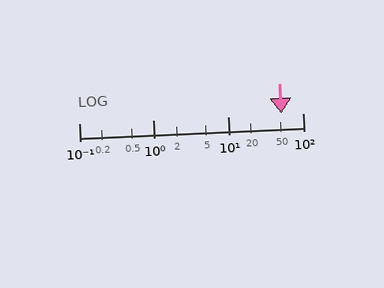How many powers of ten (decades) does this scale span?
The scale spans 3 decades, from 0.1 to 100.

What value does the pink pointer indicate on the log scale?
The pointer indicates approximately 51.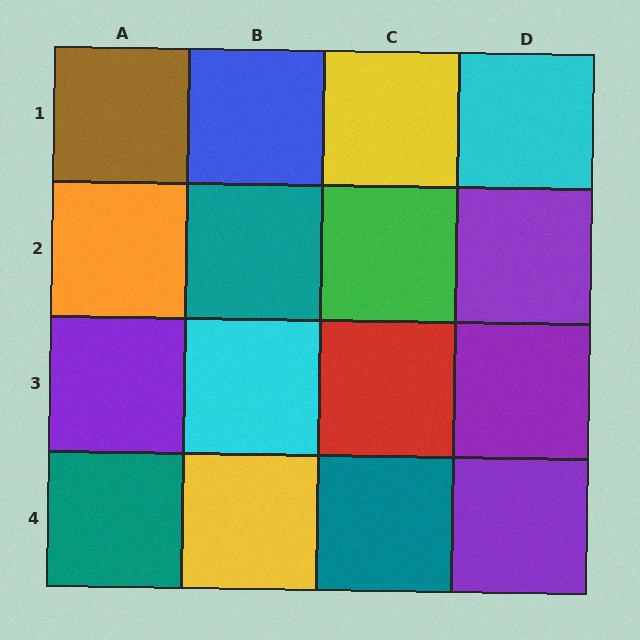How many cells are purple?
4 cells are purple.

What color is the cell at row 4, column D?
Purple.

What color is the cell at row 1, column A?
Brown.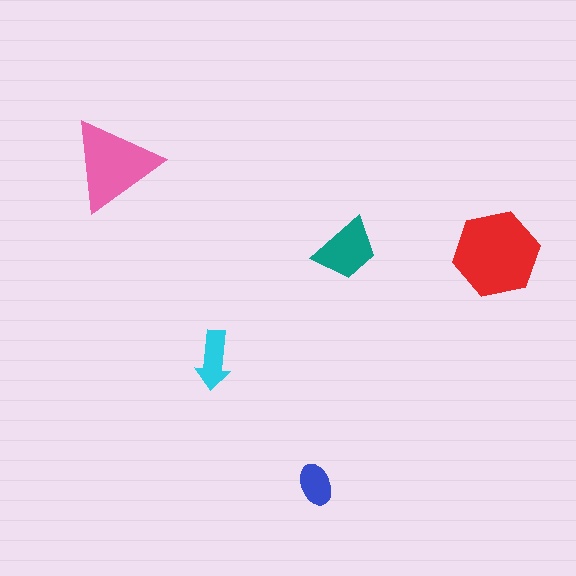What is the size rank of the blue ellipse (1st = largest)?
5th.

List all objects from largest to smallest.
The red hexagon, the pink triangle, the teal trapezoid, the cyan arrow, the blue ellipse.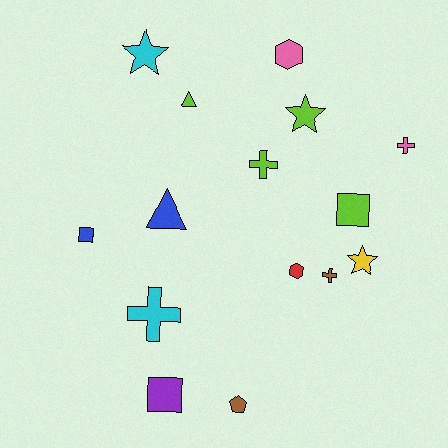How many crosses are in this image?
There are 4 crosses.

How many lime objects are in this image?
There are 4 lime objects.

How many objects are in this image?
There are 15 objects.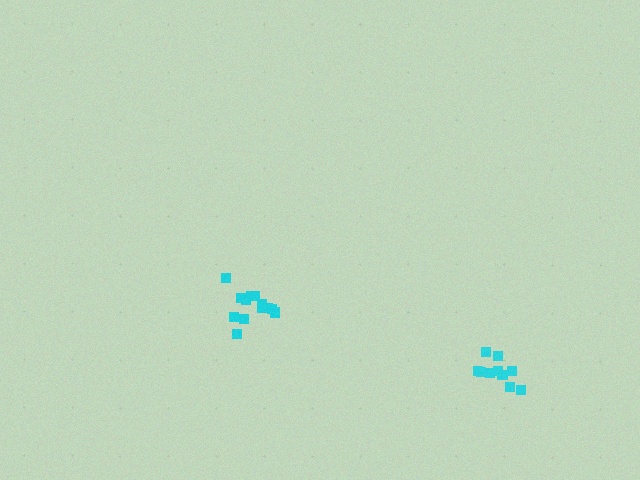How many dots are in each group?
Group 1: 13 dots, Group 2: 10 dots (23 total).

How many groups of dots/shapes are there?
There are 2 groups.